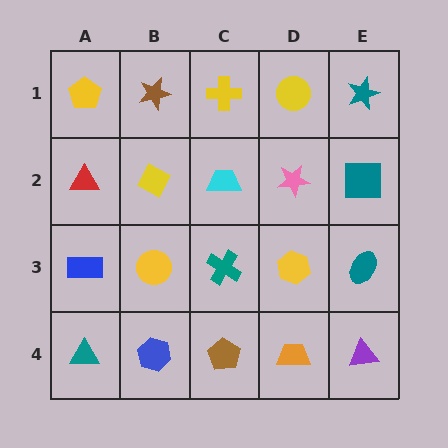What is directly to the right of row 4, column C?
An orange trapezoid.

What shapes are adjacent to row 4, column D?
A yellow hexagon (row 3, column D), a brown pentagon (row 4, column C), a purple triangle (row 4, column E).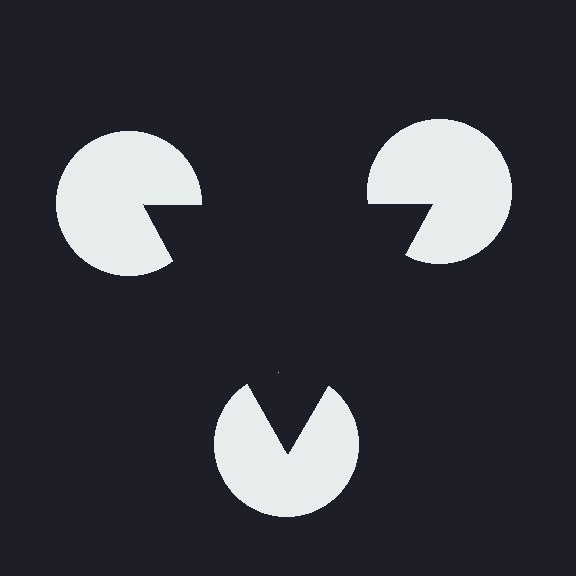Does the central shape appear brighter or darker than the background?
It typically appears slightly darker than the background, even though no actual brightness change is drawn.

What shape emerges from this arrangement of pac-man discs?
An illusory triangle — its edges are inferred from the aligned wedge cuts in the pac-man discs, not physically drawn.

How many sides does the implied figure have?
3 sides.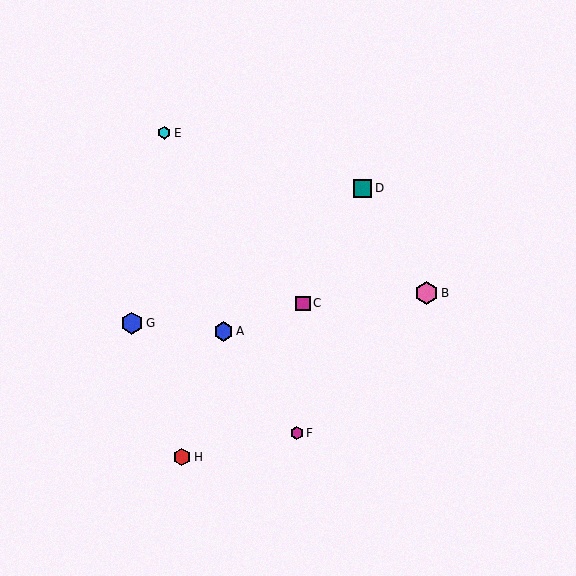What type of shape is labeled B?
Shape B is a pink hexagon.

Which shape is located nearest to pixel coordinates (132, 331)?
The blue hexagon (labeled G) at (132, 323) is nearest to that location.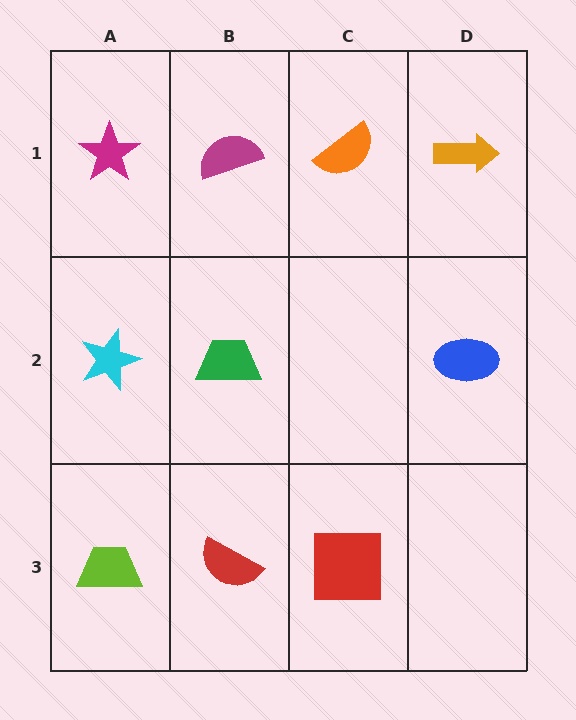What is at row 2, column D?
A blue ellipse.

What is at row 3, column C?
A red square.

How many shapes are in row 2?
3 shapes.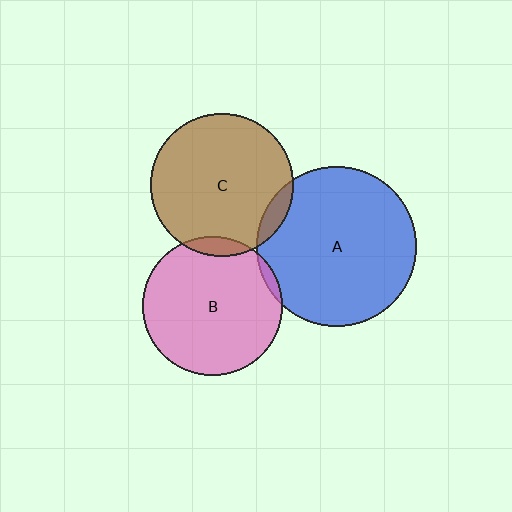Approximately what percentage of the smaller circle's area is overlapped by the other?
Approximately 5%.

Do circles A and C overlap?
Yes.